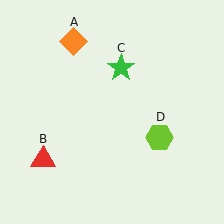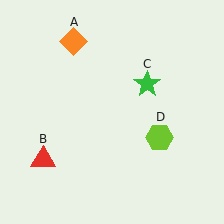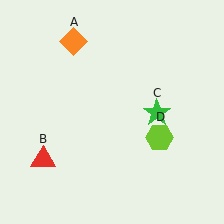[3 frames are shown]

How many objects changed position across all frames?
1 object changed position: green star (object C).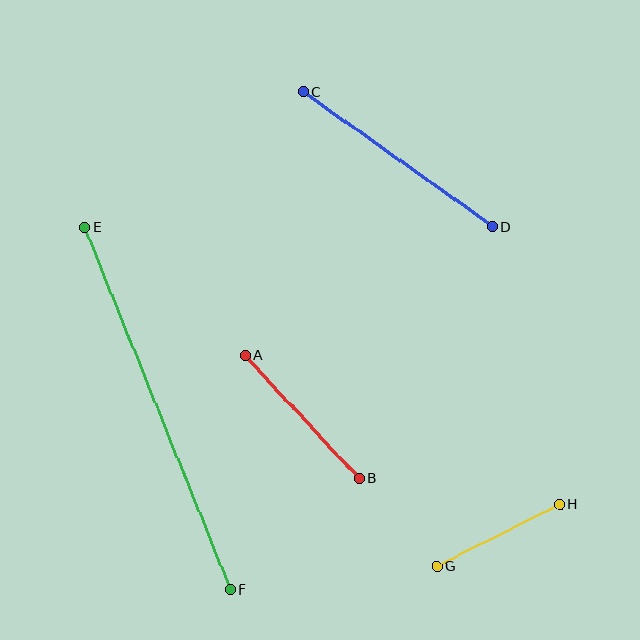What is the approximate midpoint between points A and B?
The midpoint is at approximately (302, 417) pixels.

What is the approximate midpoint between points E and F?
The midpoint is at approximately (158, 408) pixels.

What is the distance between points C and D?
The distance is approximately 232 pixels.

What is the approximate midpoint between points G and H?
The midpoint is at approximately (498, 535) pixels.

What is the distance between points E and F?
The distance is approximately 390 pixels.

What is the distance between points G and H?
The distance is approximately 137 pixels.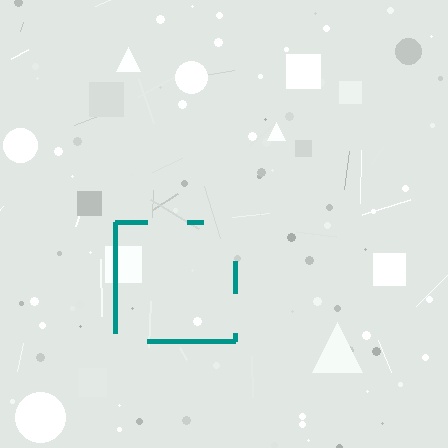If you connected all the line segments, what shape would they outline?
They would outline a square.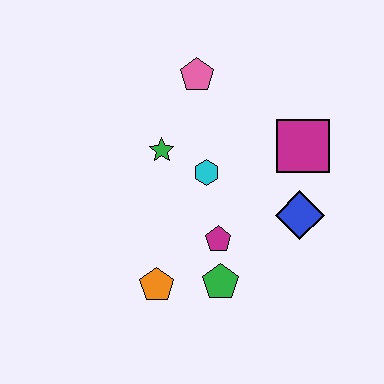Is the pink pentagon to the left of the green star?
No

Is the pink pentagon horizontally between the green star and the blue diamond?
Yes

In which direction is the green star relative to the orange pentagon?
The green star is above the orange pentagon.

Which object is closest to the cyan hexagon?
The green star is closest to the cyan hexagon.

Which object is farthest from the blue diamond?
The pink pentagon is farthest from the blue diamond.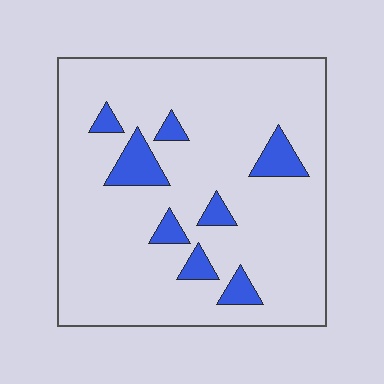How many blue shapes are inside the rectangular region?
8.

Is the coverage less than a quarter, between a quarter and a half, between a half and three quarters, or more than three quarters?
Less than a quarter.